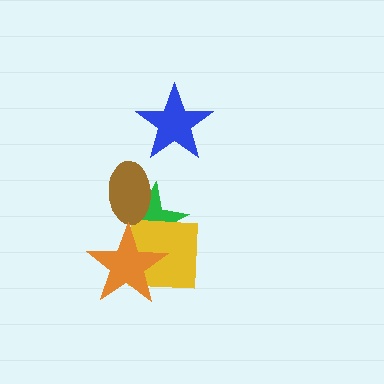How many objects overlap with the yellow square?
3 objects overlap with the yellow square.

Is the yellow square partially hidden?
Yes, it is partially covered by another shape.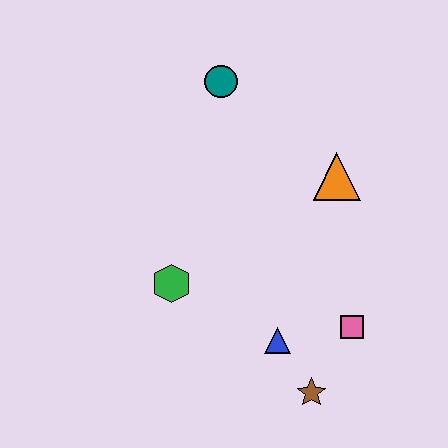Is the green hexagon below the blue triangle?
No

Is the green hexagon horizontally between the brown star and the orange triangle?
No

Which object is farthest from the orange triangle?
The brown star is farthest from the orange triangle.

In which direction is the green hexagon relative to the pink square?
The green hexagon is to the left of the pink square.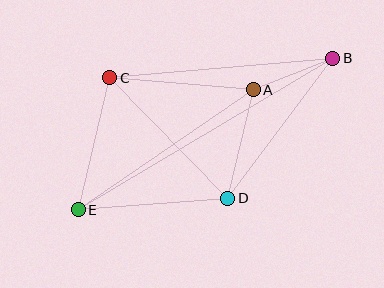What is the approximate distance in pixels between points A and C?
The distance between A and C is approximately 144 pixels.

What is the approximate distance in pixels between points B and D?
The distance between B and D is approximately 175 pixels.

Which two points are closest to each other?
Points A and B are closest to each other.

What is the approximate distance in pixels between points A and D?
The distance between A and D is approximately 111 pixels.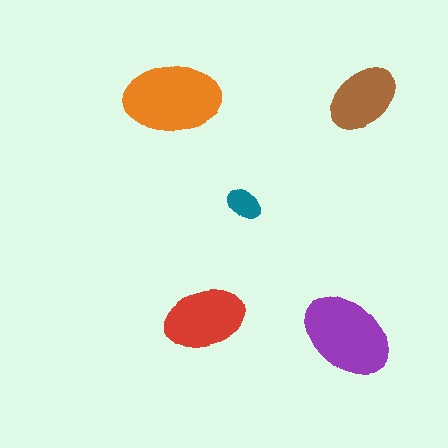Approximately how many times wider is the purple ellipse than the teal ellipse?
About 2.5 times wider.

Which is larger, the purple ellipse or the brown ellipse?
The purple one.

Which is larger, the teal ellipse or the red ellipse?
The red one.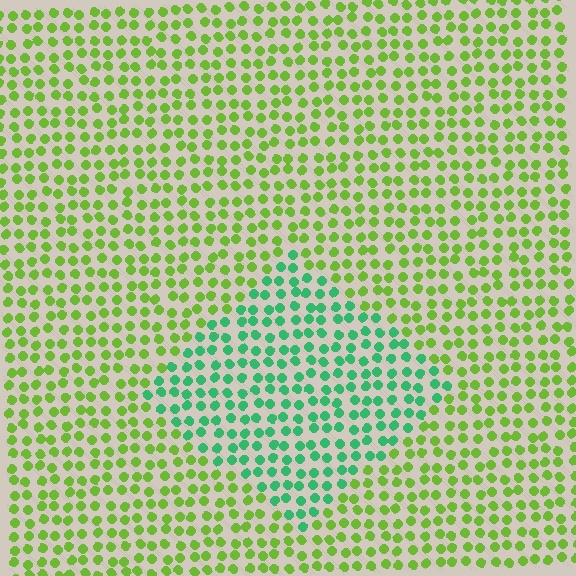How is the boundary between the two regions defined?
The boundary is defined purely by a slight shift in hue (about 51 degrees). Spacing, size, and orientation are identical on both sides.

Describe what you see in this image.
The image is filled with small lime elements in a uniform arrangement. A diamond-shaped region is visible where the elements are tinted to a slightly different hue, forming a subtle color boundary.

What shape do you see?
I see a diamond.